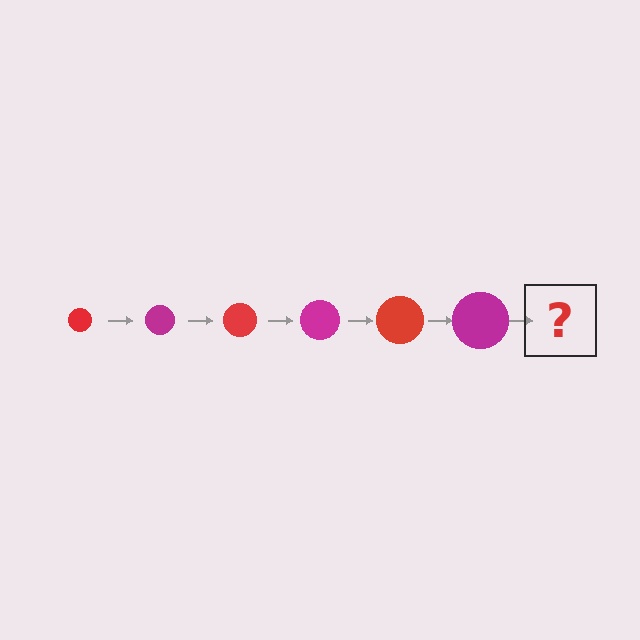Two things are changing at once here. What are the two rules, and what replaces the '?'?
The two rules are that the circle grows larger each step and the color cycles through red and magenta. The '?' should be a red circle, larger than the previous one.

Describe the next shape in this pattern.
It should be a red circle, larger than the previous one.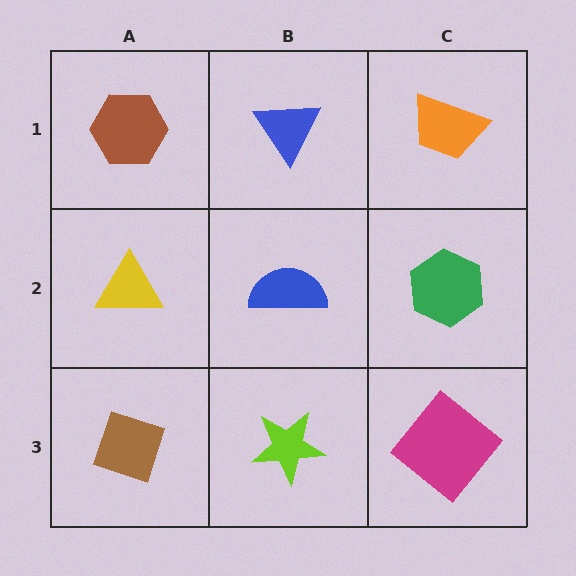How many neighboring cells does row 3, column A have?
2.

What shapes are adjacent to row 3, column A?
A yellow triangle (row 2, column A), a lime star (row 3, column B).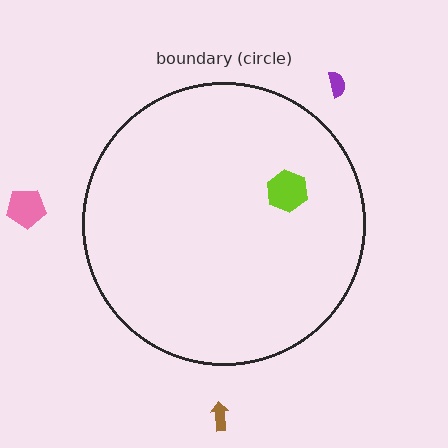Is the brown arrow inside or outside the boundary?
Outside.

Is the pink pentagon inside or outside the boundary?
Outside.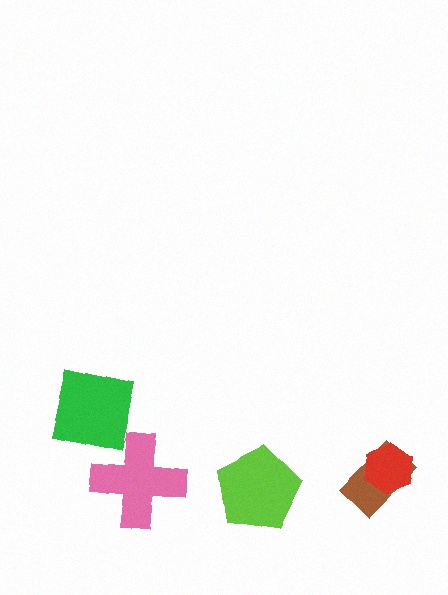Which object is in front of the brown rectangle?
The red hexagon is in front of the brown rectangle.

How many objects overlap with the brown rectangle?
1 object overlaps with the brown rectangle.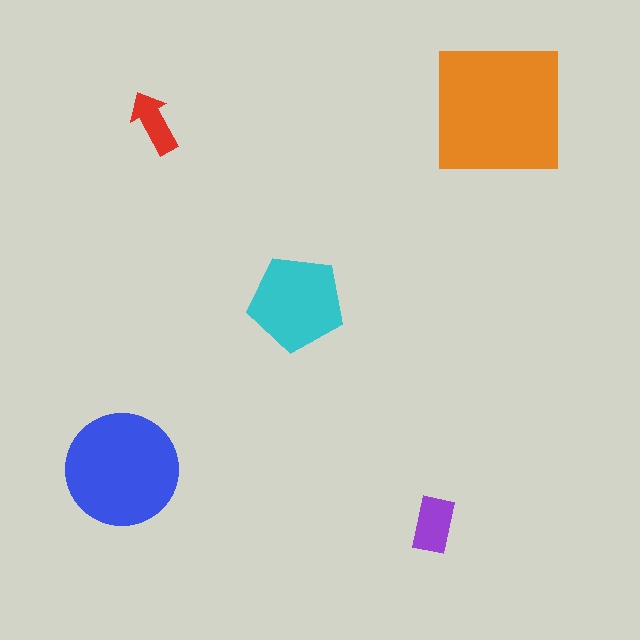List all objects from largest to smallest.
The orange square, the blue circle, the cyan pentagon, the purple rectangle, the red arrow.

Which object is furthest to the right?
The orange square is rightmost.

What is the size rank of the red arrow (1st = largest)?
5th.